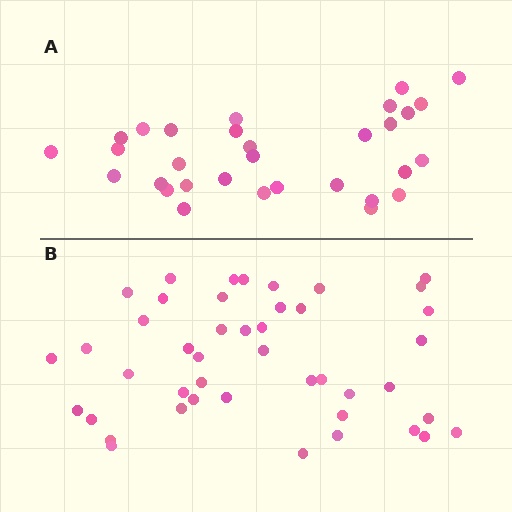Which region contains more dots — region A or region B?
Region B (the bottom region) has more dots.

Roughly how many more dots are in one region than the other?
Region B has approximately 15 more dots than region A.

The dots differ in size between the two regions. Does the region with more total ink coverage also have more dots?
No. Region A has more total ink coverage because its dots are larger, but region B actually contains more individual dots. Total area can be misleading — the number of items is what matters here.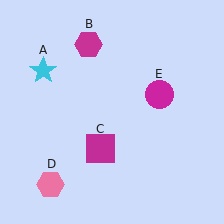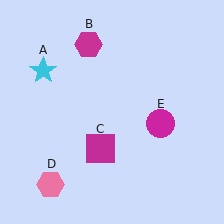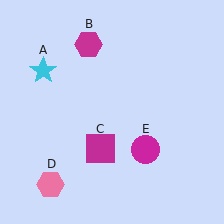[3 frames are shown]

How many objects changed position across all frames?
1 object changed position: magenta circle (object E).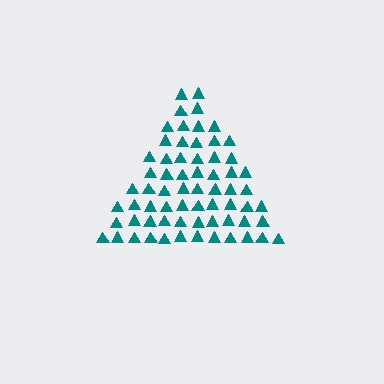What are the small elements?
The small elements are triangles.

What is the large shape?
The large shape is a triangle.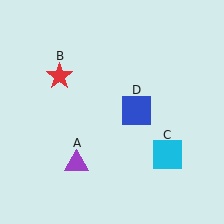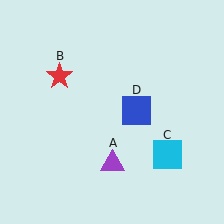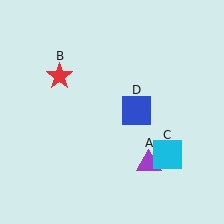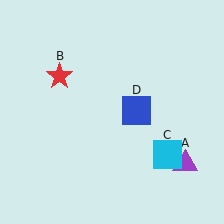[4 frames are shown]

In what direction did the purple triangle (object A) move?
The purple triangle (object A) moved right.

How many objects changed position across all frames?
1 object changed position: purple triangle (object A).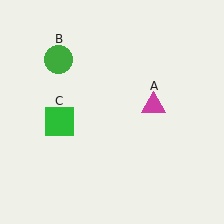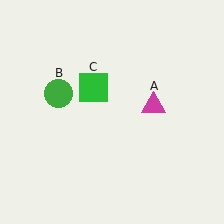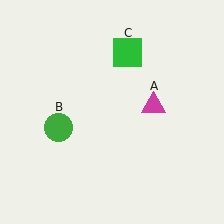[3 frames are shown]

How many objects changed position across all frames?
2 objects changed position: green circle (object B), green square (object C).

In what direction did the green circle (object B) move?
The green circle (object B) moved down.